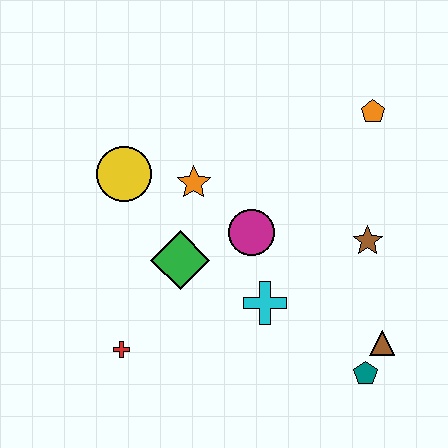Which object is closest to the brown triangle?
The teal pentagon is closest to the brown triangle.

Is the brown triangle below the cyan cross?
Yes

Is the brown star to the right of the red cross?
Yes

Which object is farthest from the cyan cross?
The orange pentagon is farthest from the cyan cross.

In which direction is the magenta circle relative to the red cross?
The magenta circle is to the right of the red cross.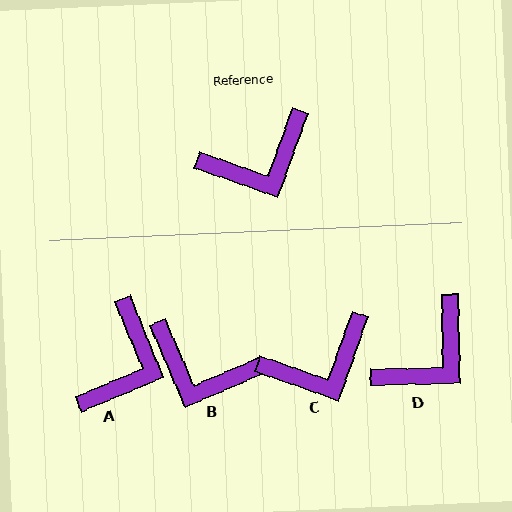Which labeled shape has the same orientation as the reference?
C.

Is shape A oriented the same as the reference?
No, it is off by about 42 degrees.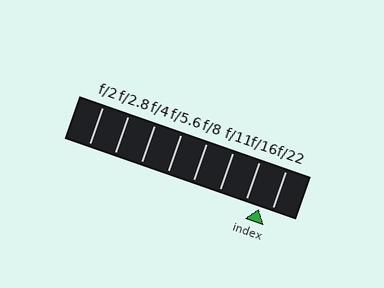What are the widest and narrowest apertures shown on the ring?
The widest aperture shown is f/2 and the narrowest is f/22.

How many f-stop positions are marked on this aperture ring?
There are 8 f-stop positions marked.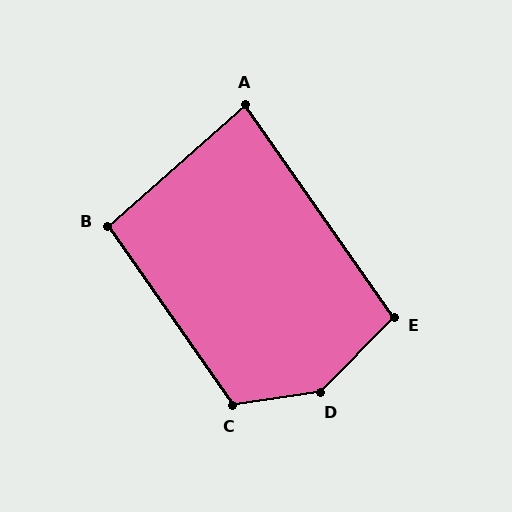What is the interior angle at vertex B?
Approximately 96 degrees (obtuse).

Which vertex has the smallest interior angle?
A, at approximately 84 degrees.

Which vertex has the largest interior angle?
D, at approximately 143 degrees.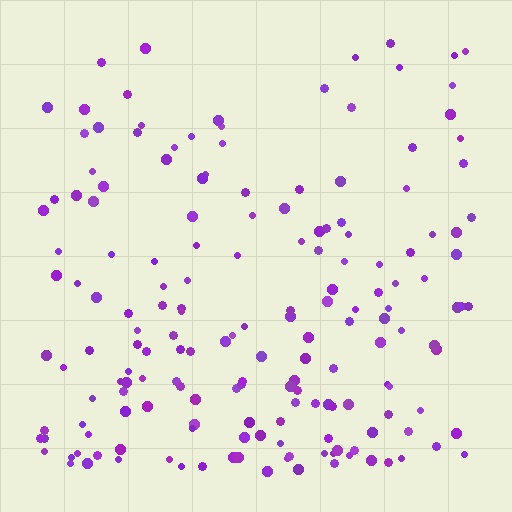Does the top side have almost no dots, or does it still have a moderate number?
Still a moderate number, just noticeably fewer than the bottom.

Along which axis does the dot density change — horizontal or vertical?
Vertical.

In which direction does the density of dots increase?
From top to bottom, with the bottom side densest.